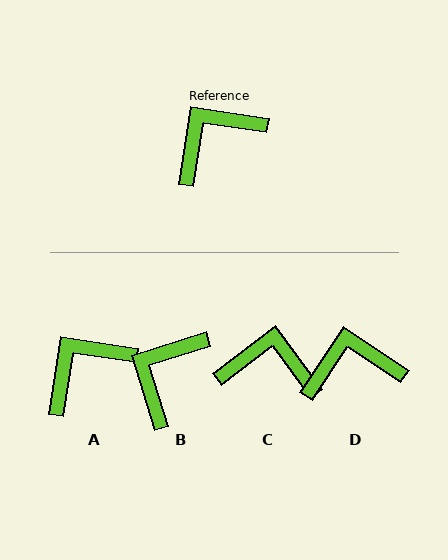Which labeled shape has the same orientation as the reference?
A.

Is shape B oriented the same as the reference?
No, it is off by about 26 degrees.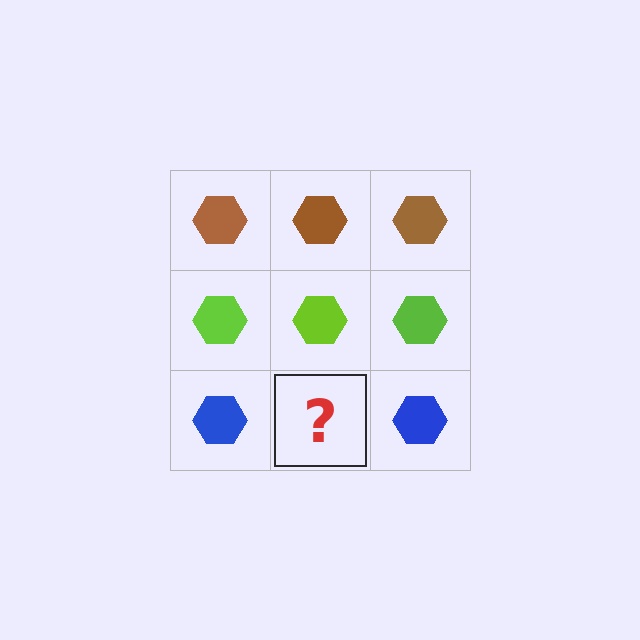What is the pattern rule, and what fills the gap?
The rule is that each row has a consistent color. The gap should be filled with a blue hexagon.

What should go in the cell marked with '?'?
The missing cell should contain a blue hexagon.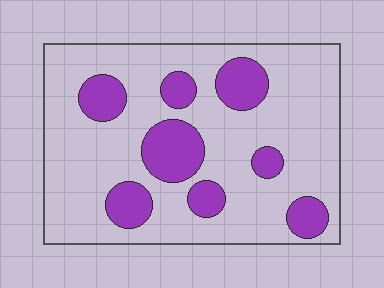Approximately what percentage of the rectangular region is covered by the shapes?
Approximately 25%.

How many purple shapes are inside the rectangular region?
8.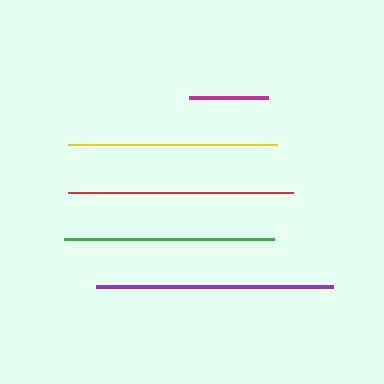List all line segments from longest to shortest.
From longest to shortest: purple, red, green, yellow, magenta.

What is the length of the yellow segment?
The yellow segment is approximately 209 pixels long.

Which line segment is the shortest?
The magenta line is the shortest at approximately 79 pixels.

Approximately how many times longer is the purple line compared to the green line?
The purple line is approximately 1.1 times the length of the green line.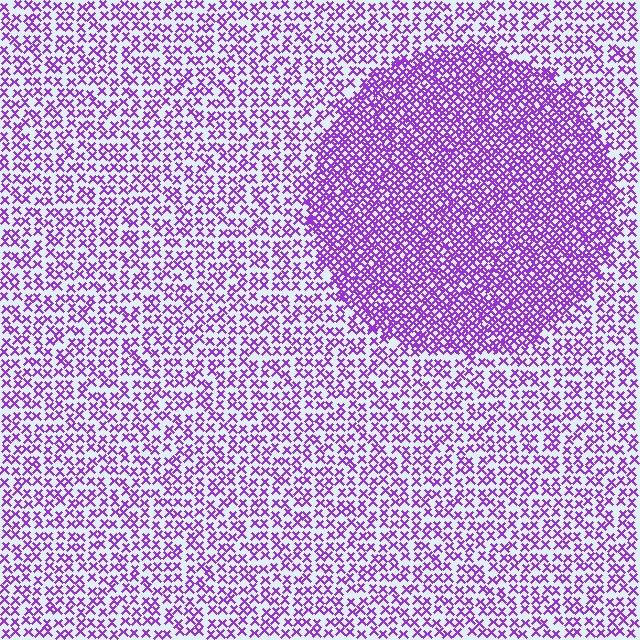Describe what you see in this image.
The image contains small purple elements arranged at two different densities. A circle-shaped region is visible where the elements are more densely packed than the surrounding area.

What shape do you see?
I see a circle.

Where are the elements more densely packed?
The elements are more densely packed inside the circle boundary.